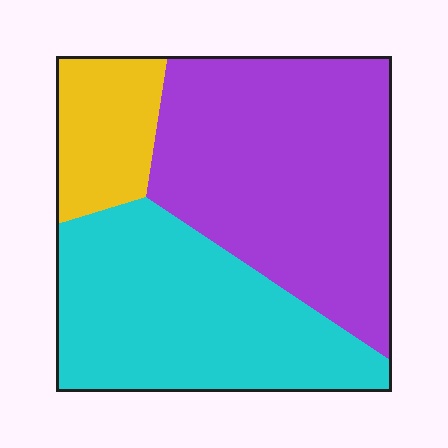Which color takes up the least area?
Yellow, at roughly 15%.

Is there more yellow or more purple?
Purple.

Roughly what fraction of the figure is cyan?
Cyan takes up about two fifths (2/5) of the figure.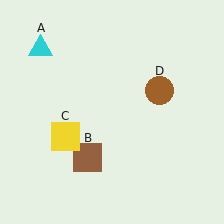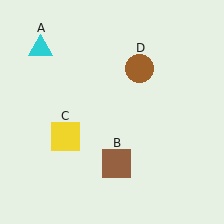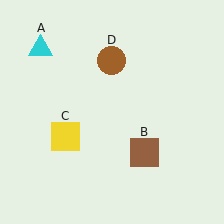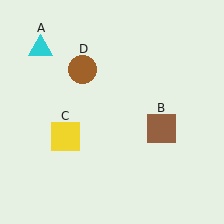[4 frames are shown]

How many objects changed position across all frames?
2 objects changed position: brown square (object B), brown circle (object D).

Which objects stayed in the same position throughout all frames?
Cyan triangle (object A) and yellow square (object C) remained stationary.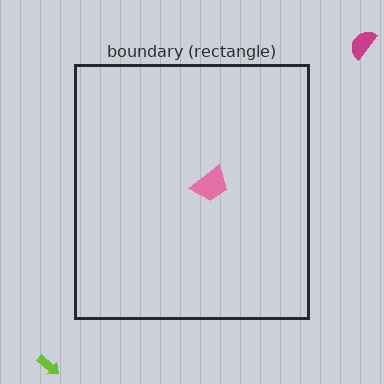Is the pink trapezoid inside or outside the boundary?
Inside.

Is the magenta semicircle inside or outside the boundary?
Outside.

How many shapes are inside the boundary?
1 inside, 2 outside.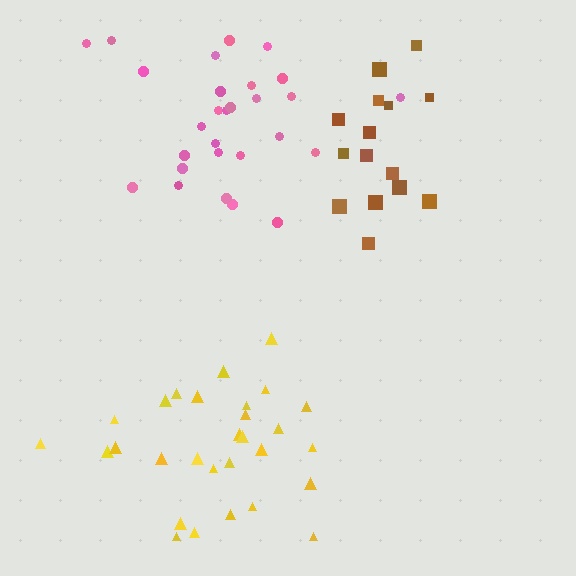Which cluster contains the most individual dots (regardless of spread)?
Yellow (29).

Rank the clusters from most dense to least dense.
pink, yellow, brown.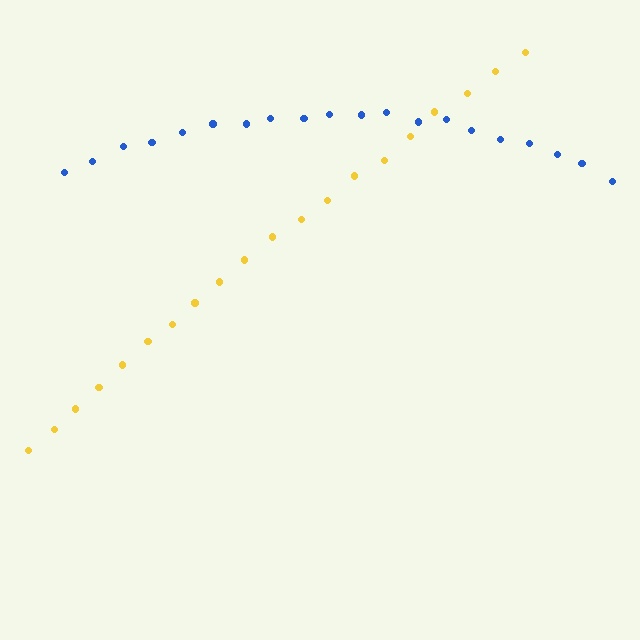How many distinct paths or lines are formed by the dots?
There are 2 distinct paths.